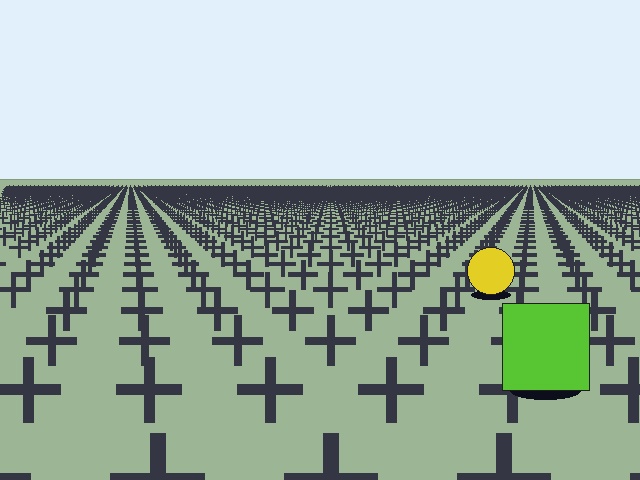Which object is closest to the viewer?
The lime square is closest. The texture marks near it are larger and more spread out.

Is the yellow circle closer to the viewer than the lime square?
No. The lime square is closer — you can tell from the texture gradient: the ground texture is coarser near it.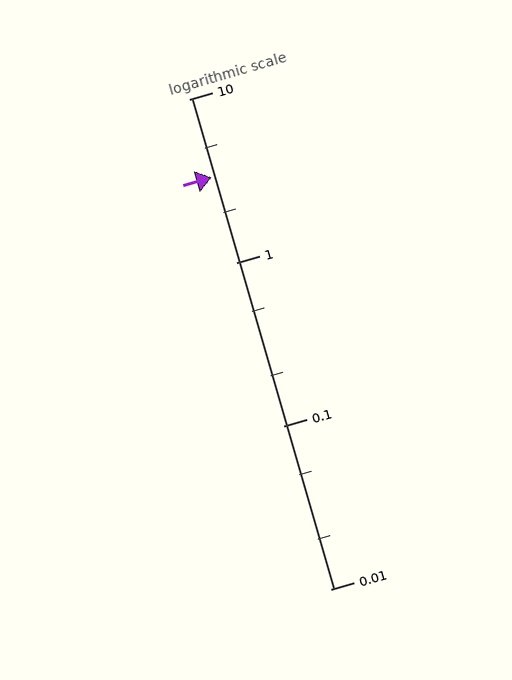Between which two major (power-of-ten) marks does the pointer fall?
The pointer is between 1 and 10.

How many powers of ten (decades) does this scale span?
The scale spans 3 decades, from 0.01 to 10.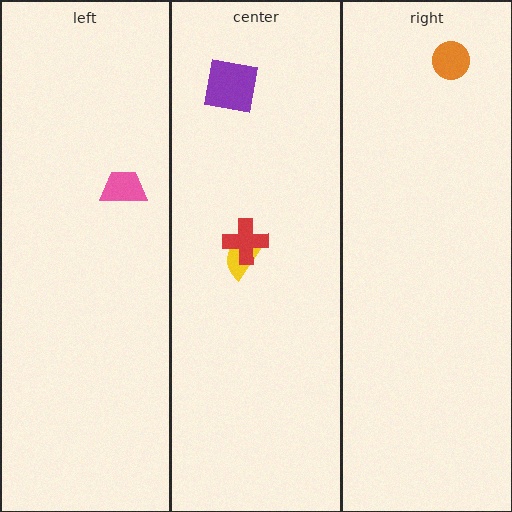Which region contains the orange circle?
The right region.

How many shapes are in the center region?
3.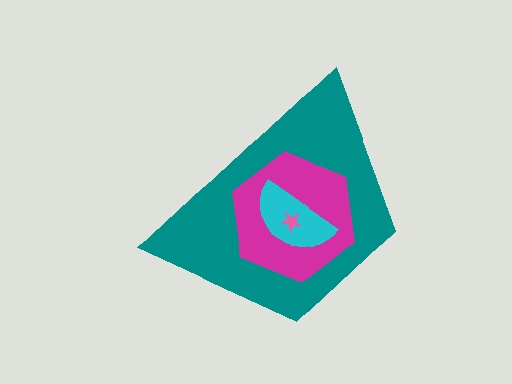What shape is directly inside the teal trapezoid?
The magenta hexagon.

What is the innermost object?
The pink star.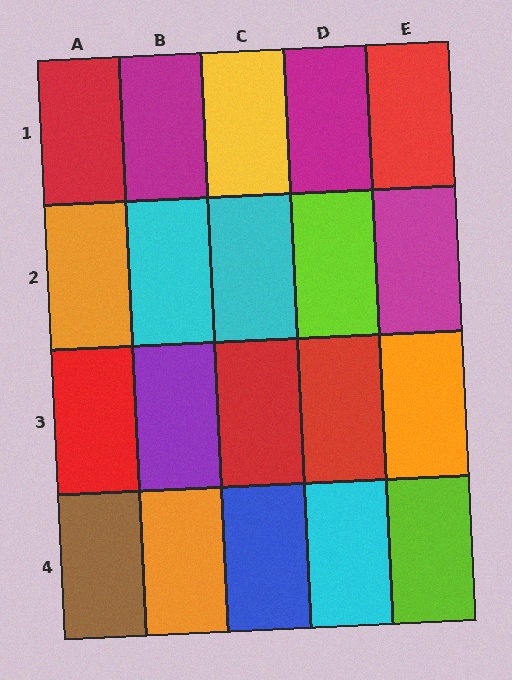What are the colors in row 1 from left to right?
Red, magenta, yellow, magenta, red.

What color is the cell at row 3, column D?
Red.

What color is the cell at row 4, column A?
Brown.